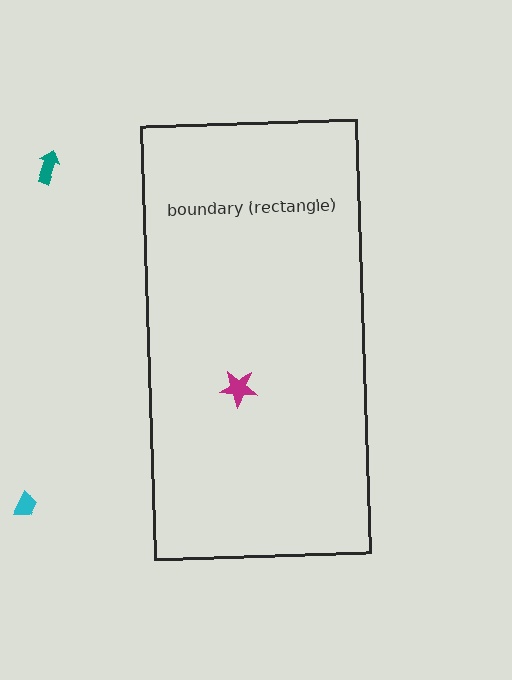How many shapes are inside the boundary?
1 inside, 2 outside.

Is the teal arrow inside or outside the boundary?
Outside.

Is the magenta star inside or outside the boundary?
Inside.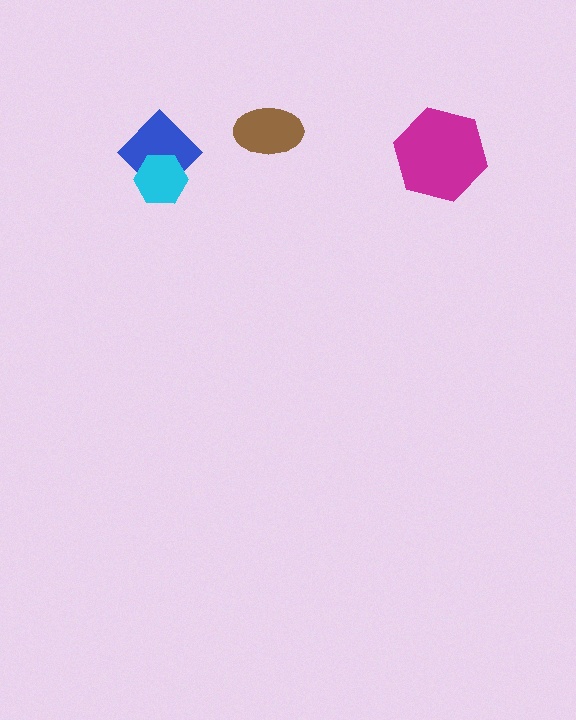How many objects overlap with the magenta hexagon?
0 objects overlap with the magenta hexagon.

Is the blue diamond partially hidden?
Yes, it is partially covered by another shape.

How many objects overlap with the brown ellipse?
0 objects overlap with the brown ellipse.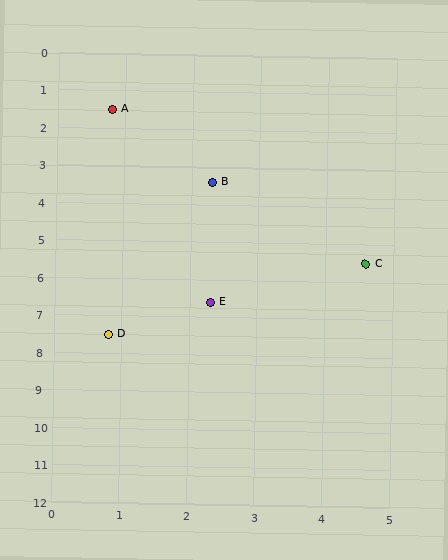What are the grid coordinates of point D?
Point D is at approximately (0.8, 7.5).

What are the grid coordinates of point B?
Point B is at approximately (2.3, 3.4).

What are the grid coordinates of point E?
Point E is at approximately (2.3, 6.6).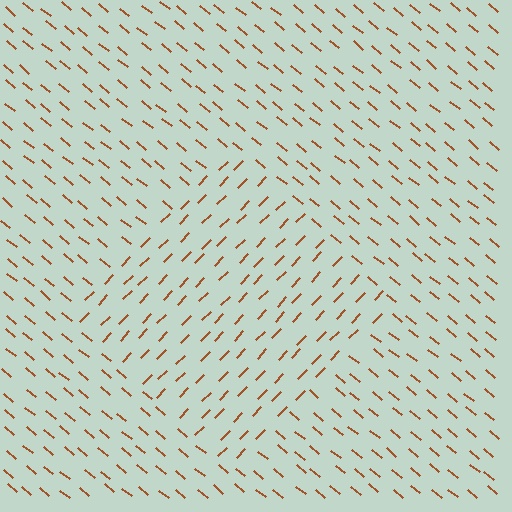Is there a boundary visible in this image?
Yes, there is a texture boundary formed by a change in line orientation.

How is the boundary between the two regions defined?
The boundary is defined purely by a change in line orientation (approximately 85 degrees difference). All lines are the same color and thickness.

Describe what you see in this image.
The image is filled with small brown line segments. A diamond region in the image has lines oriented differently from the surrounding lines, creating a visible texture boundary.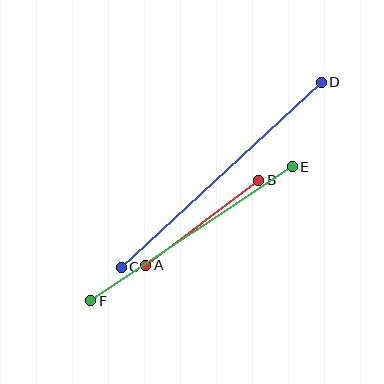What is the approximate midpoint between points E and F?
The midpoint is at approximately (192, 234) pixels.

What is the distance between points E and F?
The distance is approximately 242 pixels.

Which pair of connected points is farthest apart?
Points C and D are farthest apart.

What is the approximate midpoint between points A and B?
The midpoint is at approximately (202, 223) pixels.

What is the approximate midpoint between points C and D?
The midpoint is at approximately (221, 175) pixels.